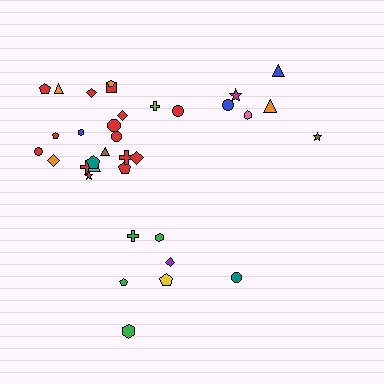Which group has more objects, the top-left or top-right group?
The top-left group.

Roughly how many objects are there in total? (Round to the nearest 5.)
Roughly 35 objects in total.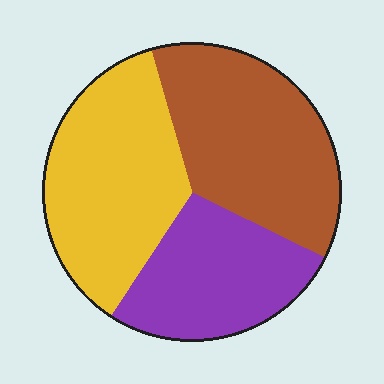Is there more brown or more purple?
Brown.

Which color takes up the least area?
Purple, at roughly 25%.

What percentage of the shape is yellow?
Yellow takes up between a quarter and a half of the shape.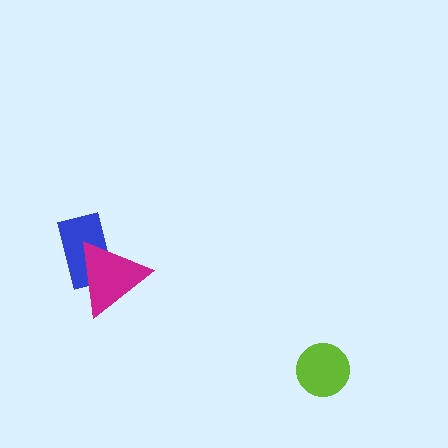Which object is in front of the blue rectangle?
The magenta triangle is in front of the blue rectangle.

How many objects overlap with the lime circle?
0 objects overlap with the lime circle.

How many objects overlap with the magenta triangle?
1 object overlaps with the magenta triangle.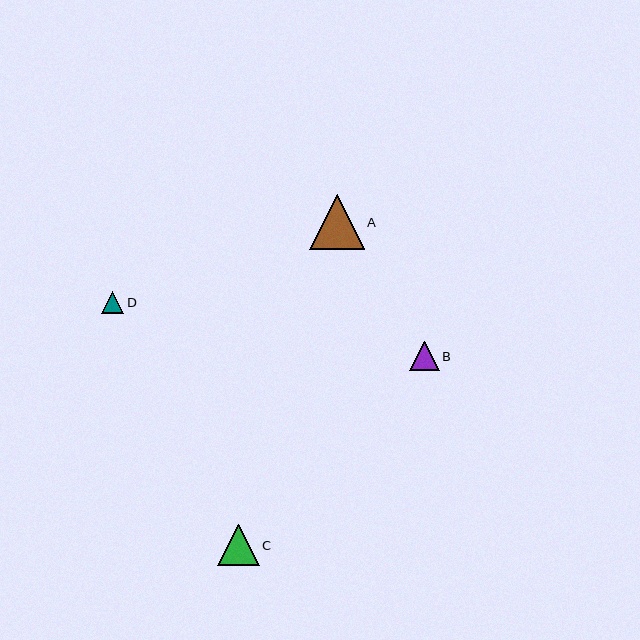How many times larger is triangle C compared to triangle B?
Triangle C is approximately 1.4 times the size of triangle B.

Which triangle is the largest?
Triangle A is the largest with a size of approximately 54 pixels.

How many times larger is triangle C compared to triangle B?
Triangle C is approximately 1.4 times the size of triangle B.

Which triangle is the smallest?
Triangle D is the smallest with a size of approximately 23 pixels.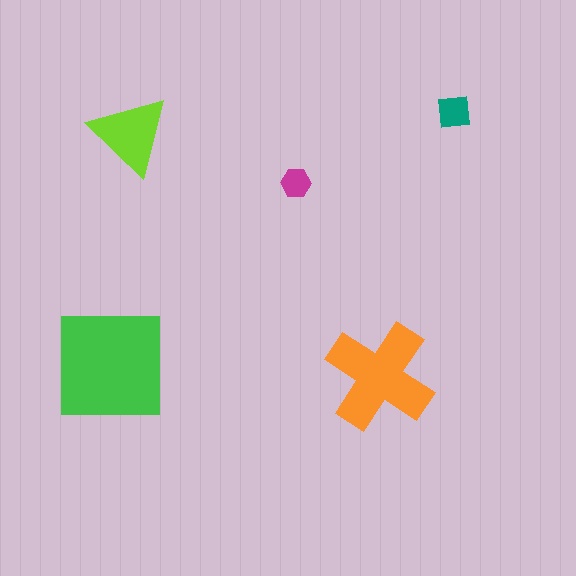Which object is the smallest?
The magenta hexagon.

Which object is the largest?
The green square.